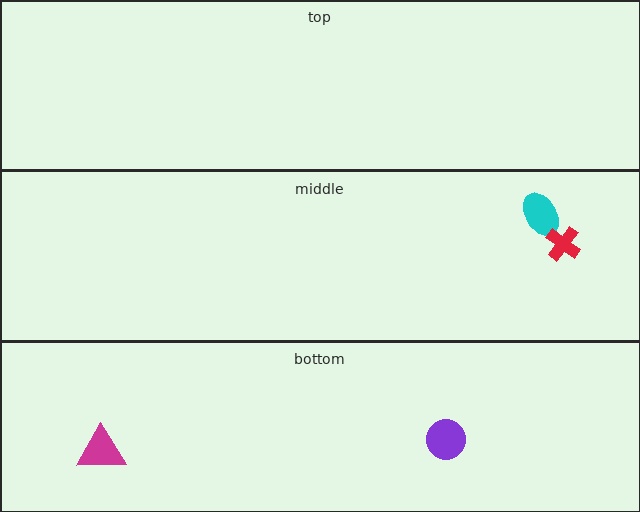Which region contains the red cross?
The middle region.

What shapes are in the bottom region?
The purple circle, the magenta triangle.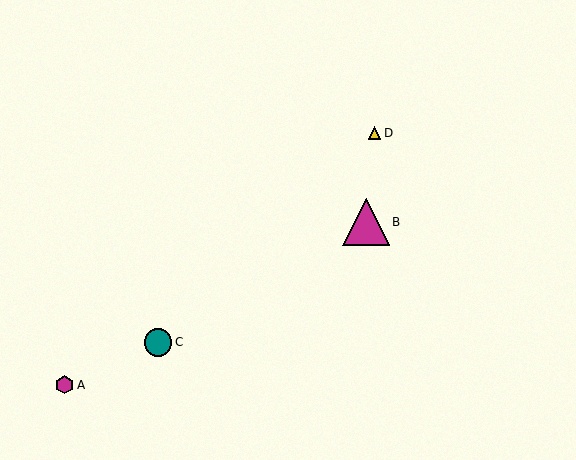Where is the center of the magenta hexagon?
The center of the magenta hexagon is at (65, 385).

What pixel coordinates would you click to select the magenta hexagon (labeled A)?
Click at (65, 385) to select the magenta hexagon A.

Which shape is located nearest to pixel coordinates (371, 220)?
The magenta triangle (labeled B) at (366, 222) is nearest to that location.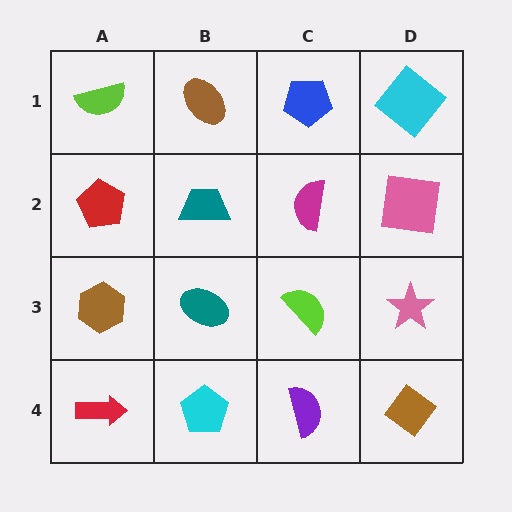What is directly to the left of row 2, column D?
A magenta semicircle.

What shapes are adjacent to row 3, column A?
A red pentagon (row 2, column A), a red arrow (row 4, column A), a teal ellipse (row 3, column B).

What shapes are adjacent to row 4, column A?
A brown hexagon (row 3, column A), a cyan pentagon (row 4, column B).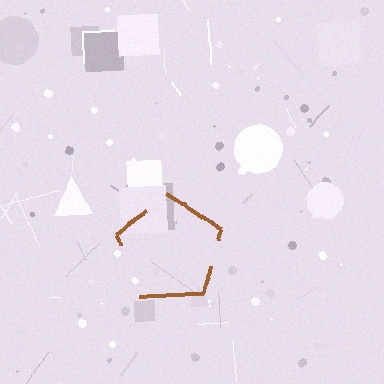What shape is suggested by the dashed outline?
The dashed outline suggests a pentagon.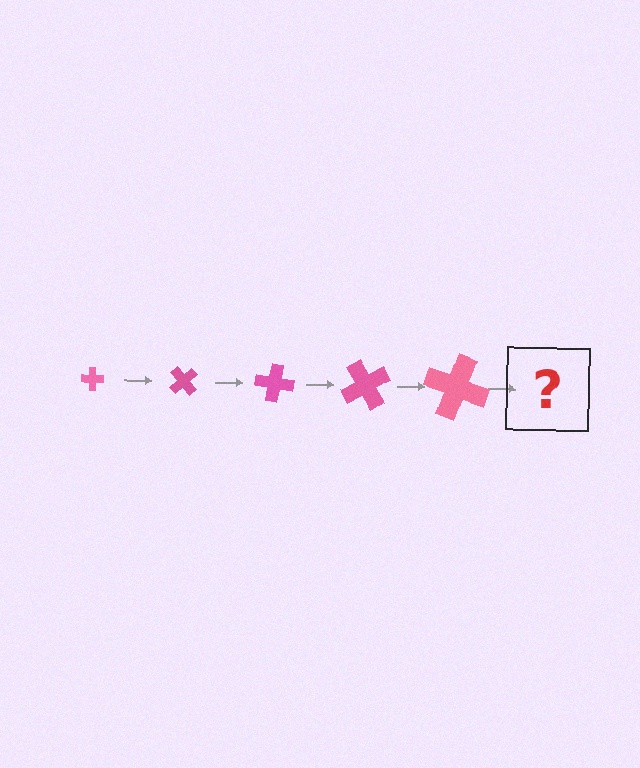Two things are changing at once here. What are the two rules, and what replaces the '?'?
The two rules are that the cross grows larger each step and it rotates 50 degrees each step. The '?' should be a cross, larger than the previous one and rotated 250 degrees from the start.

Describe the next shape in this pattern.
It should be a cross, larger than the previous one and rotated 250 degrees from the start.